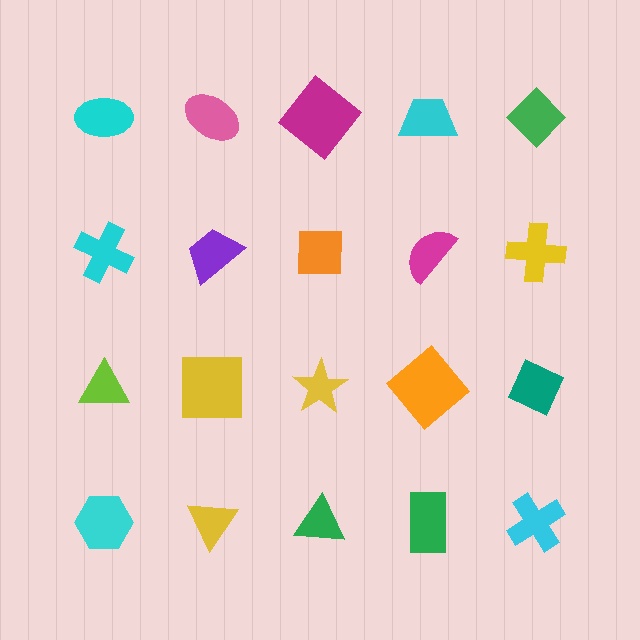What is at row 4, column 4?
A green rectangle.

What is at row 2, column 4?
A magenta semicircle.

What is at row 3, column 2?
A yellow square.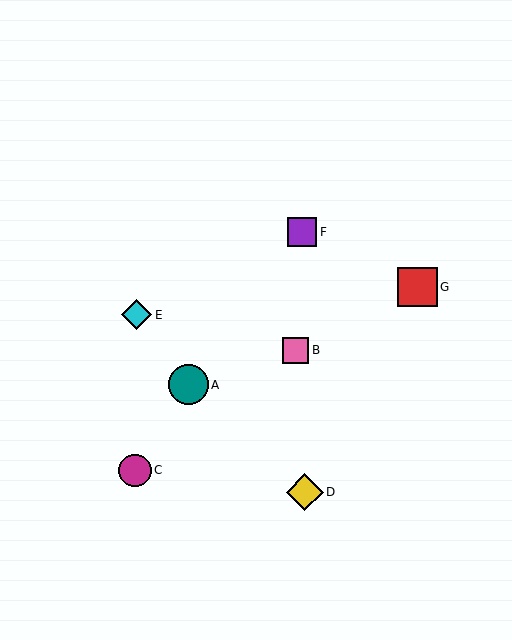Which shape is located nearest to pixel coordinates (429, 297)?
The red square (labeled G) at (417, 287) is nearest to that location.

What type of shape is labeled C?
Shape C is a magenta circle.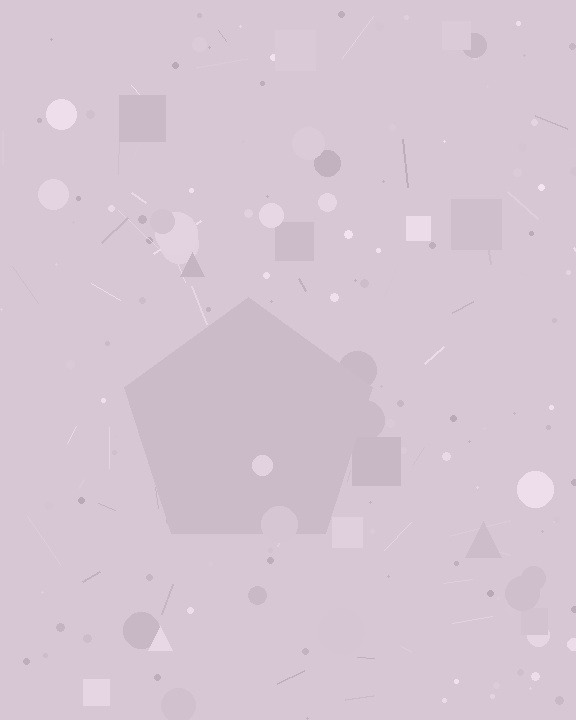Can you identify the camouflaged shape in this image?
The camouflaged shape is a pentagon.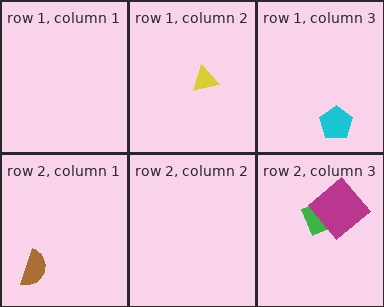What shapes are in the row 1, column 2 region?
The yellow triangle.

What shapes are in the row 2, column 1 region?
The brown semicircle.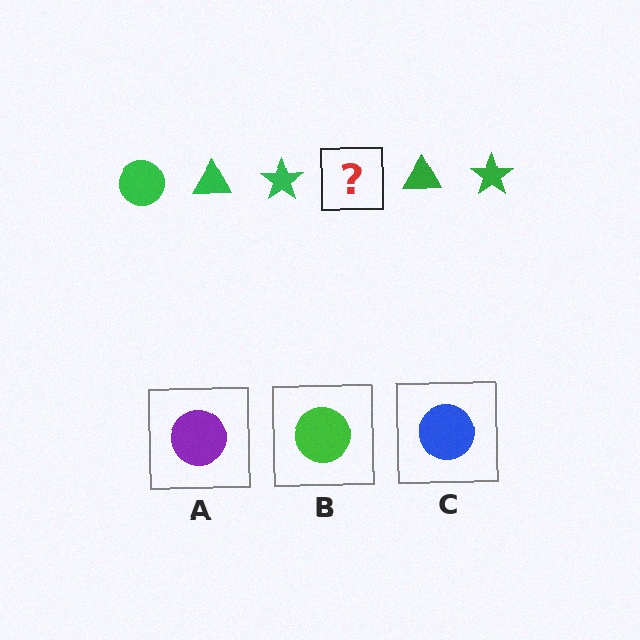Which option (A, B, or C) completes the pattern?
B.